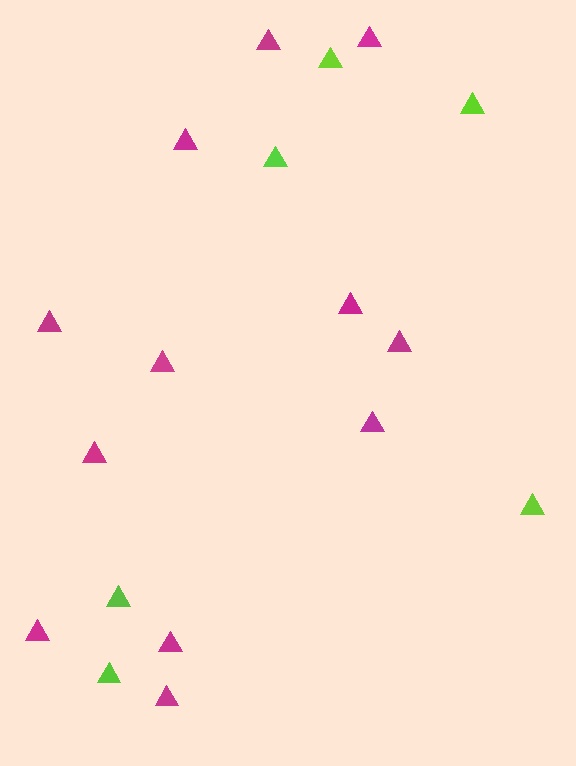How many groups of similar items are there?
There are 2 groups: one group of lime triangles (6) and one group of magenta triangles (12).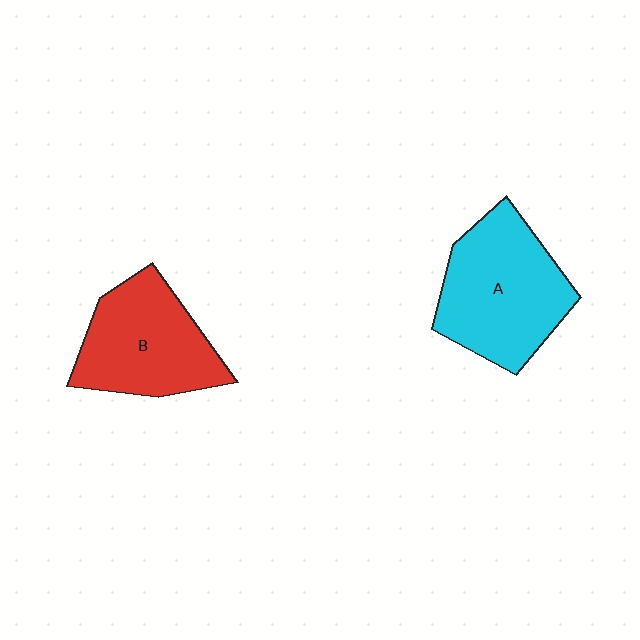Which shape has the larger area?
Shape A (cyan).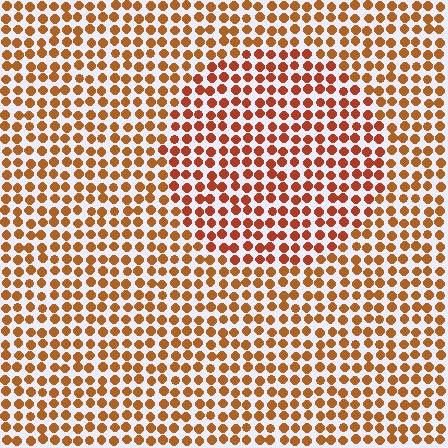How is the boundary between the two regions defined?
The boundary is defined purely by a slight shift in hue (about 17 degrees). Spacing, size, and orientation are identical on both sides.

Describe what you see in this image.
The image is filled with small brown elements in a uniform arrangement. A circle-shaped region is visible where the elements are tinted to a slightly different hue, forming a subtle color boundary.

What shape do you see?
I see a circle.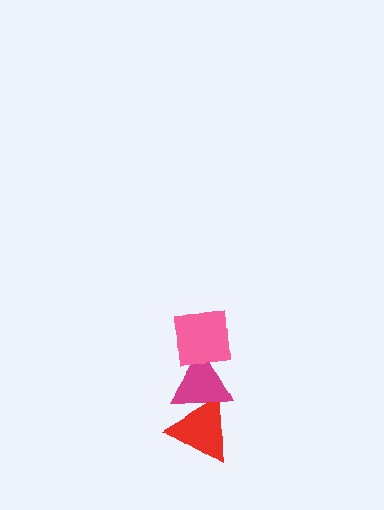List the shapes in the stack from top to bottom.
From top to bottom: the pink square, the magenta triangle, the red triangle.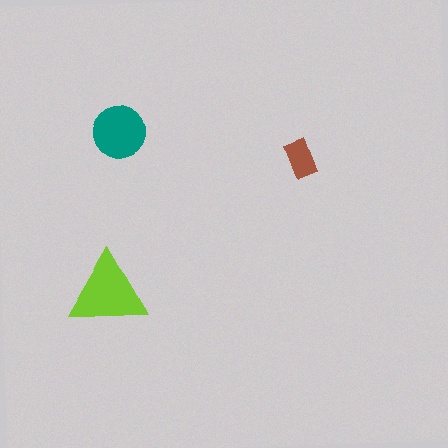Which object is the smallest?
The brown rectangle.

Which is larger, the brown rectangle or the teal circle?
The teal circle.